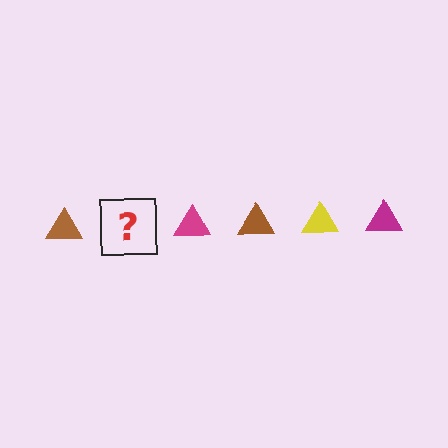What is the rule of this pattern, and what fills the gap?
The rule is that the pattern cycles through brown, yellow, magenta triangles. The gap should be filled with a yellow triangle.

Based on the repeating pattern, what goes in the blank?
The blank should be a yellow triangle.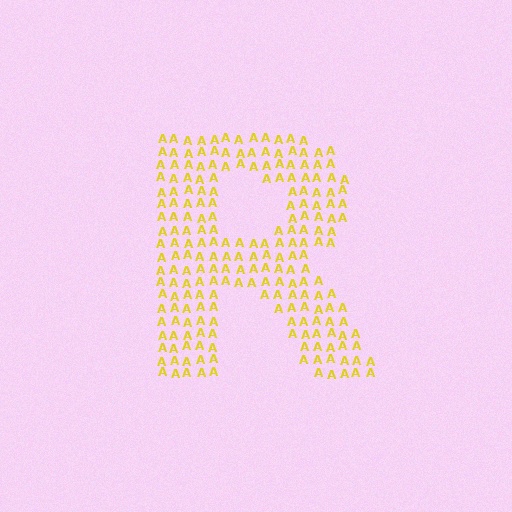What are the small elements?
The small elements are letter A's.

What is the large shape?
The large shape is the letter R.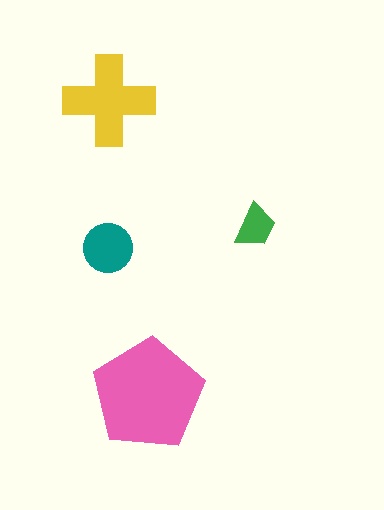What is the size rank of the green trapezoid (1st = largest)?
4th.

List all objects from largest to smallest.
The pink pentagon, the yellow cross, the teal circle, the green trapezoid.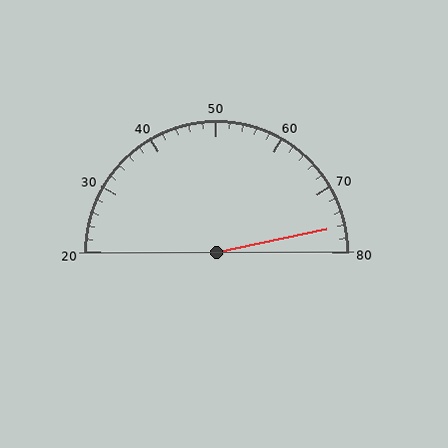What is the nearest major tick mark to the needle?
The nearest major tick mark is 80.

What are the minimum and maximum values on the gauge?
The gauge ranges from 20 to 80.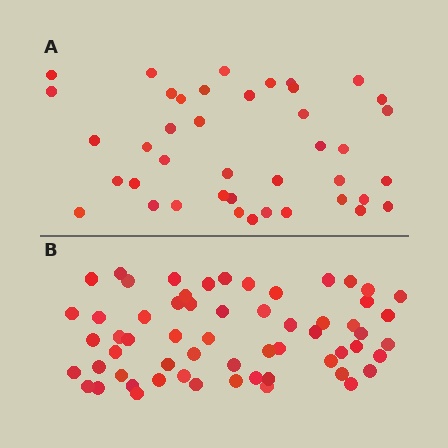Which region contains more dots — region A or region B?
Region B (the bottom region) has more dots.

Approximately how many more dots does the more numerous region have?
Region B has approximately 20 more dots than region A.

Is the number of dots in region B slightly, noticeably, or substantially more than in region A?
Region B has substantially more. The ratio is roughly 1.5 to 1.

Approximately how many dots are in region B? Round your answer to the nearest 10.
About 60 dots.